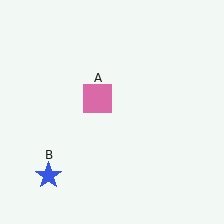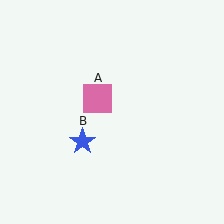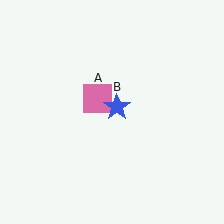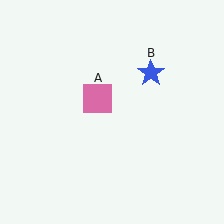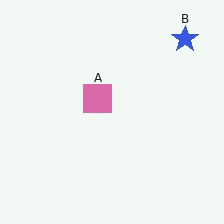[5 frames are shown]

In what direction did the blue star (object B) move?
The blue star (object B) moved up and to the right.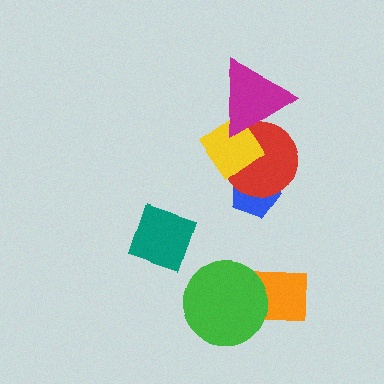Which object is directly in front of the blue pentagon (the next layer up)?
The red circle is directly in front of the blue pentagon.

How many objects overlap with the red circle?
3 objects overlap with the red circle.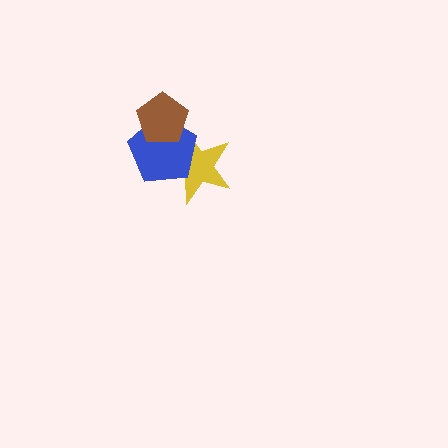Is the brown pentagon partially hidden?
No, no other shape covers it.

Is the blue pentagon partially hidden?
Yes, it is partially covered by another shape.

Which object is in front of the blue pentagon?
The brown pentagon is in front of the blue pentagon.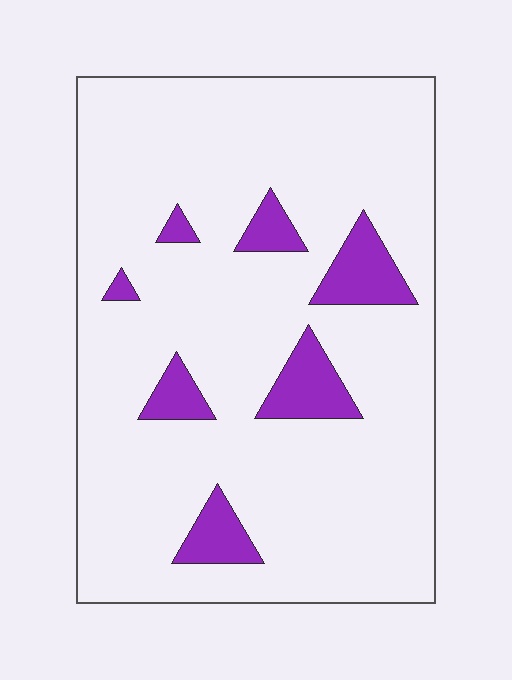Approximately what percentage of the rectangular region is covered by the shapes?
Approximately 10%.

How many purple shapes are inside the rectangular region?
7.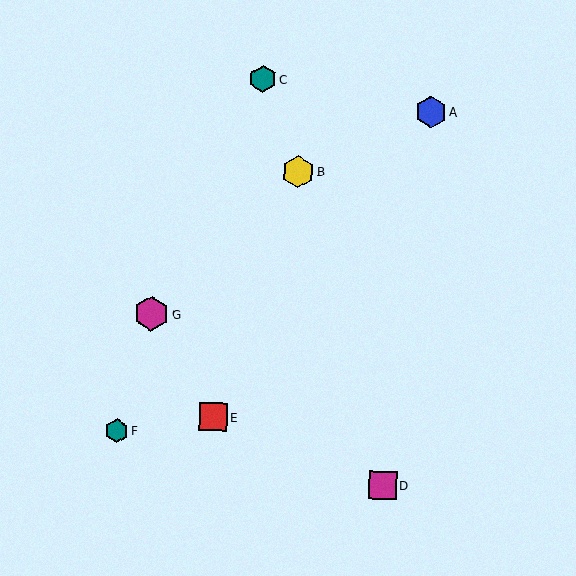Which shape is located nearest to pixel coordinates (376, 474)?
The magenta square (labeled D) at (383, 485) is nearest to that location.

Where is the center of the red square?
The center of the red square is at (213, 417).